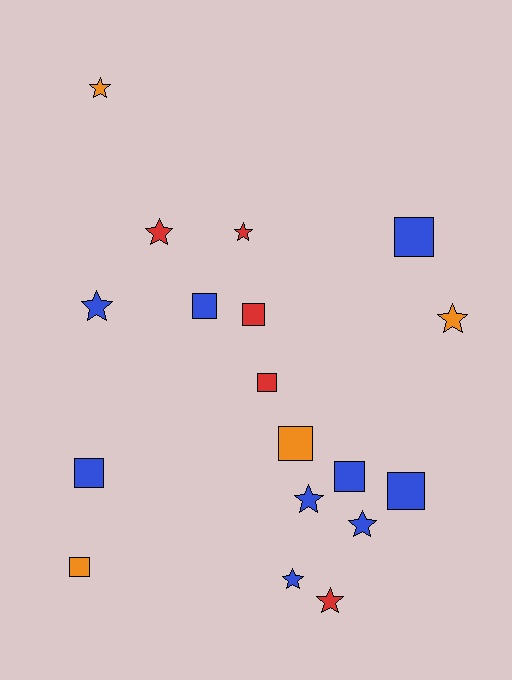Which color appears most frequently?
Blue, with 9 objects.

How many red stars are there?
There are 3 red stars.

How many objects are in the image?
There are 18 objects.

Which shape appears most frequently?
Square, with 9 objects.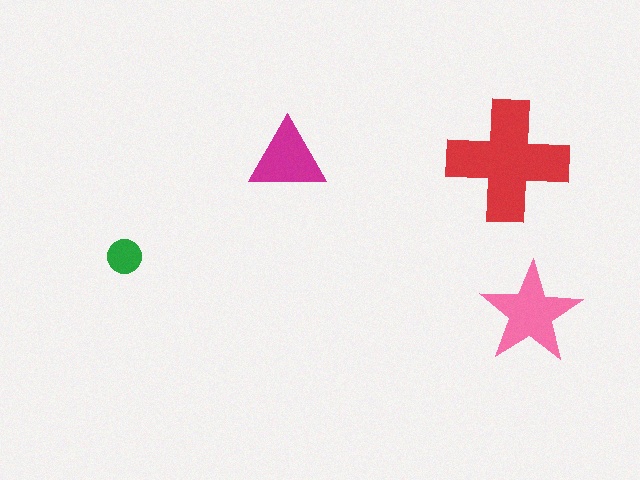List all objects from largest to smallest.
The red cross, the pink star, the magenta triangle, the green circle.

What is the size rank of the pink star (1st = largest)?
2nd.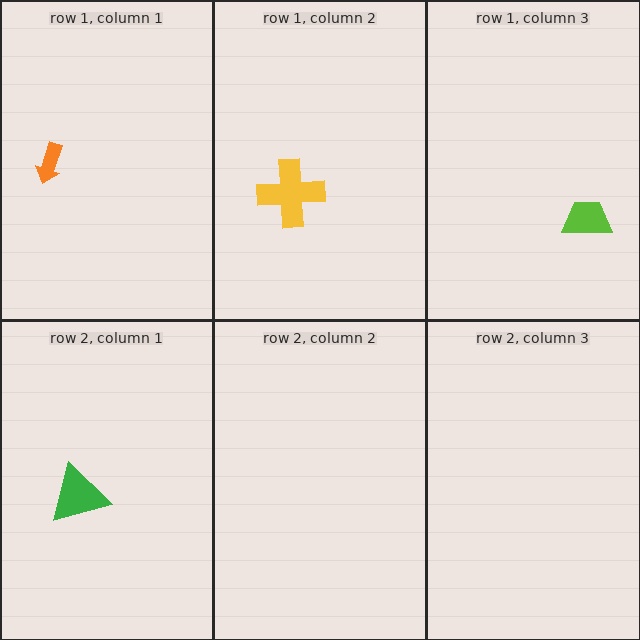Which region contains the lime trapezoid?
The row 1, column 3 region.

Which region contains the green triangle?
The row 2, column 1 region.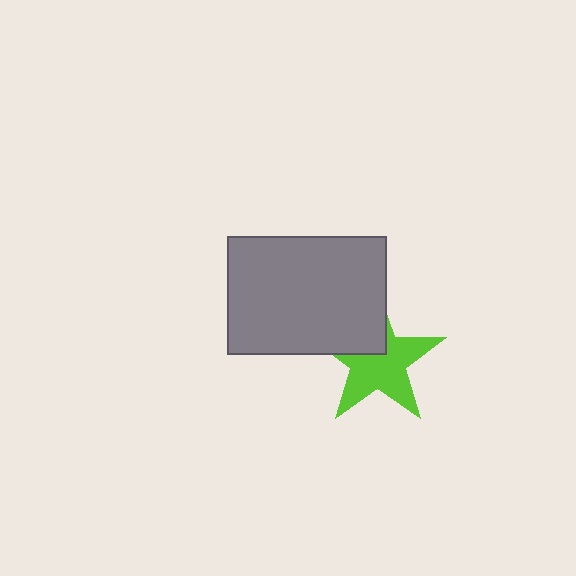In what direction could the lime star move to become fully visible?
The lime star could move toward the lower-right. That would shift it out from behind the gray rectangle entirely.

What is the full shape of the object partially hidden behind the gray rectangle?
The partially hidden object is a lime star.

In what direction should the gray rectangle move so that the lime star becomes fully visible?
The gray rectangle should move toward the upper-left. That is the shortest direction to clear the overlap and leave the lime star fully visible.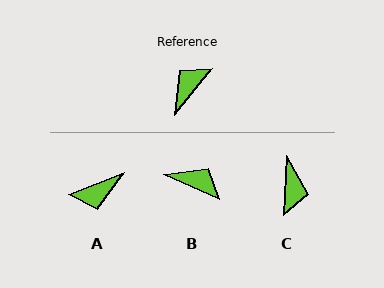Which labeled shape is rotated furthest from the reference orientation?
A, about 150 degrees away.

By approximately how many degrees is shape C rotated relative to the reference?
Approximately 143 degrees clockwise.